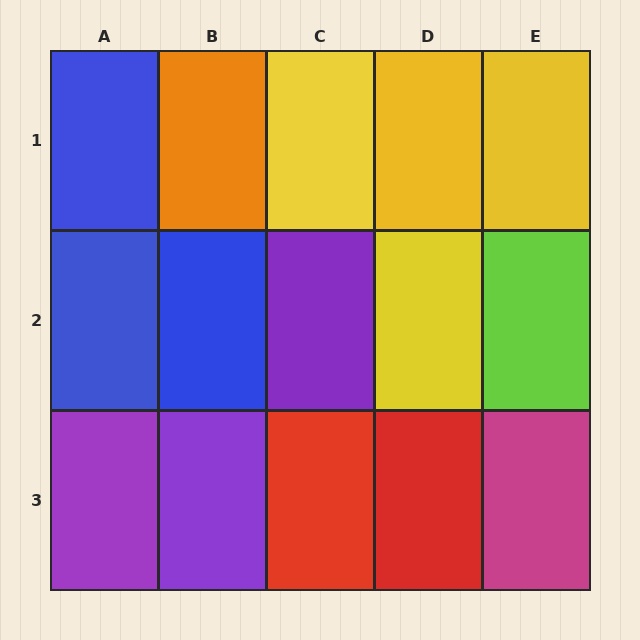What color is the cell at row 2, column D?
Yellow.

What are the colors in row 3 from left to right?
Purple, purple, red, red, magenta.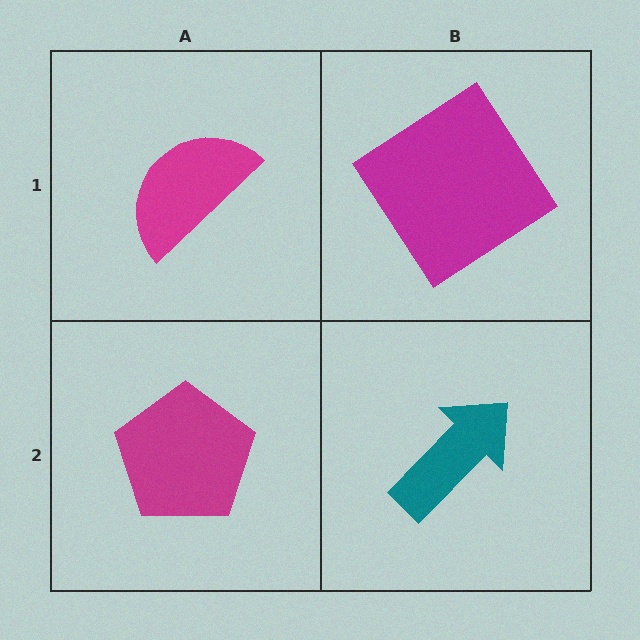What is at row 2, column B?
A teal arrow.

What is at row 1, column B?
A magenta diamond.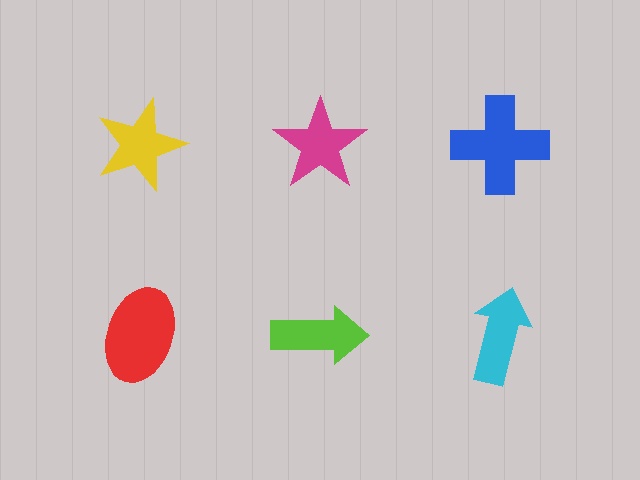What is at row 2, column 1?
A red ellipse.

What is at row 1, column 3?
A blue cross.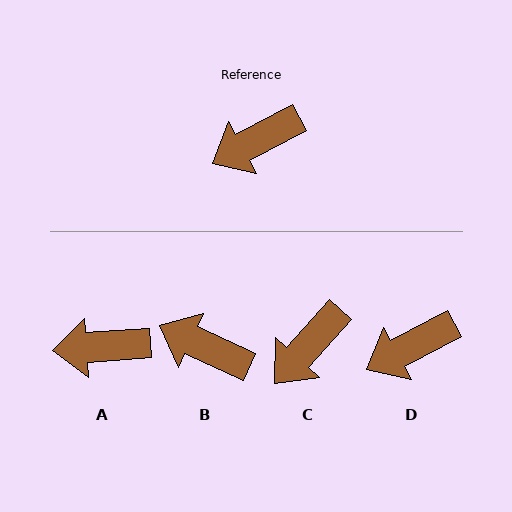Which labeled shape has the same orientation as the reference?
D.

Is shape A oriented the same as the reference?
No, it is off by about 24 degrees.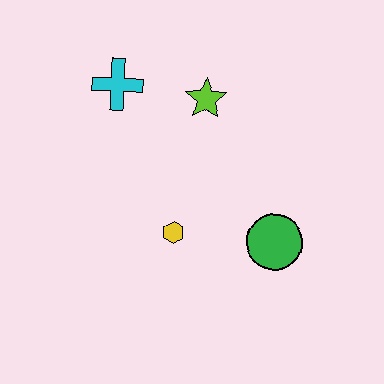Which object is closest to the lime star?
The cyan cross is closest to the lime star.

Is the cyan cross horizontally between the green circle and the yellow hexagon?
No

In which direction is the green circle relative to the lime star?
The green circle is below the lime star.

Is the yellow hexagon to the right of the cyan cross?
Yes